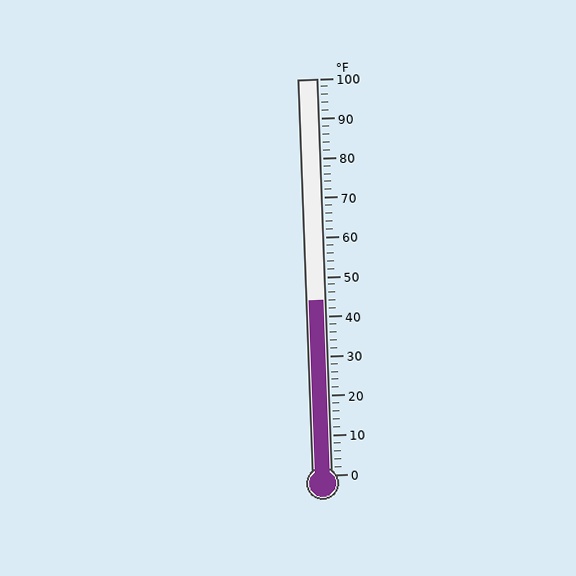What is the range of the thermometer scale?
The thermometer scale ranges from 0°F to 100°F.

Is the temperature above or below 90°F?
The temperature is below 90°F.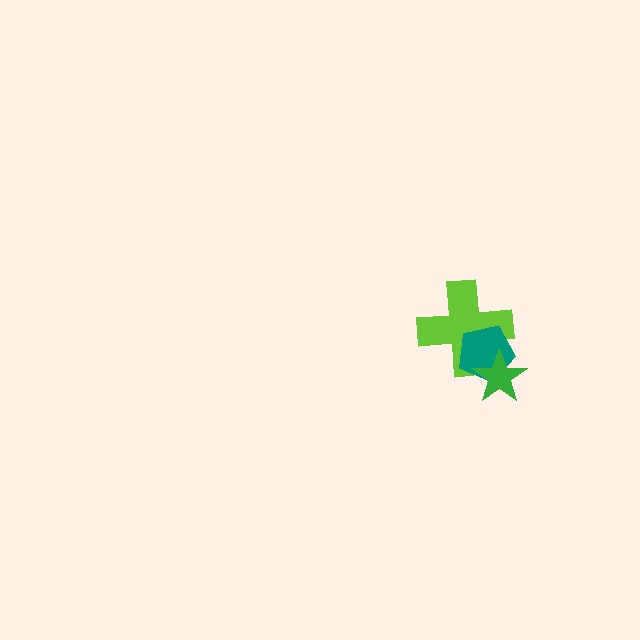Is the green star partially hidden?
No, no other shape covers it.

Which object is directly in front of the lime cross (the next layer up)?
The teal pentagon is directly in front of the lime cross.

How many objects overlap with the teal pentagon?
2 objects overlap with the teal pentagon.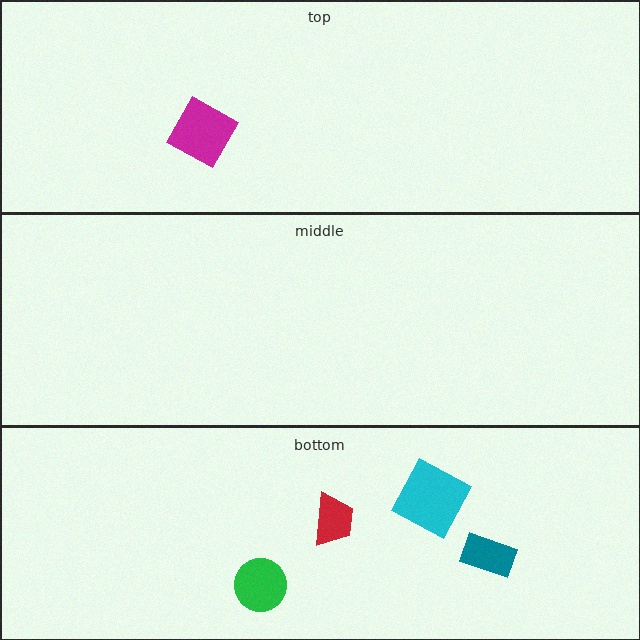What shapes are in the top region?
The magenta diamond.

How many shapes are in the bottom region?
4.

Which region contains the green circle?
The bottom region.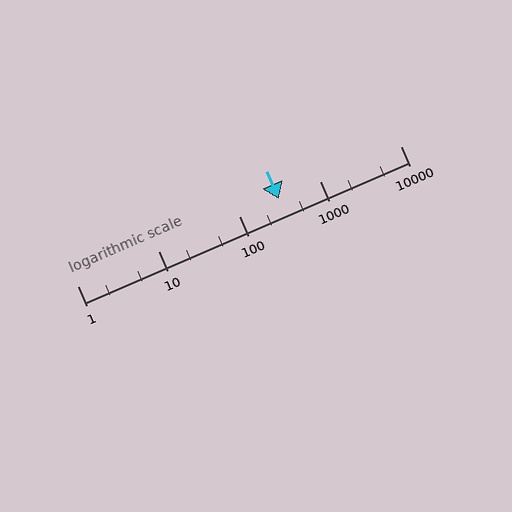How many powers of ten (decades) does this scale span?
The scale spans 4 decades, from 1 to 10000.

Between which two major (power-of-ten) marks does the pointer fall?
The pointer is between 100 and 1000.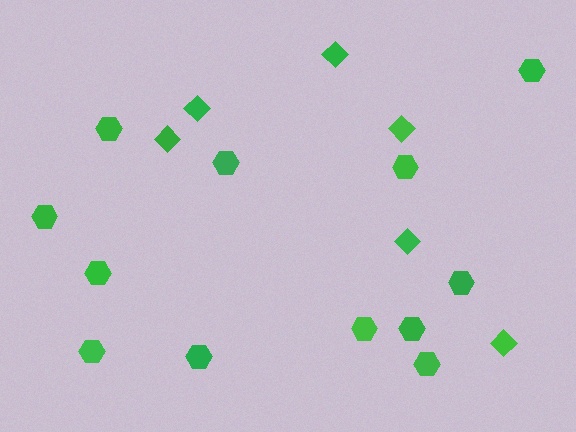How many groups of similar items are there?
There are 2 groups: one group of diamonds (6) and one group of hexagons (12).